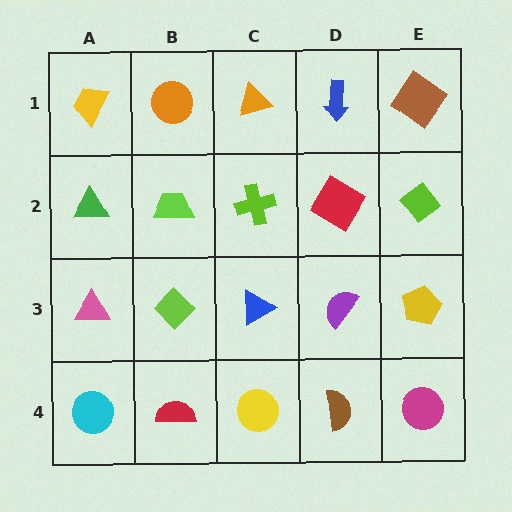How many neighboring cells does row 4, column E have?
2.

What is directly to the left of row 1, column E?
A blue arrow.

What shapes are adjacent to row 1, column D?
A red diamond (row 2, column D), an orange triangle (row 1, column C), a brown diamond (row 1, column E).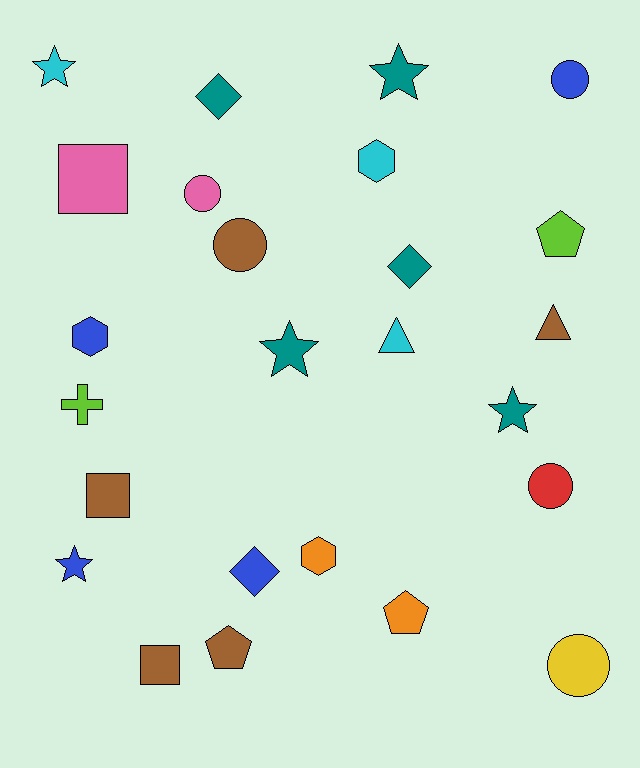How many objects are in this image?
There are 25 objects.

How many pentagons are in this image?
There are 3 pentagons.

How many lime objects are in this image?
There are 2 lime objects.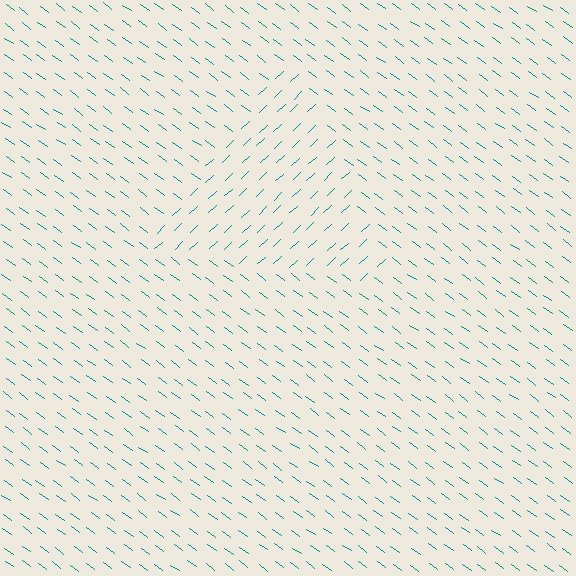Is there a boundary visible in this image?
Yes, there is a texture boundary formed by a change in line orientation.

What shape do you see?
I see a triangle.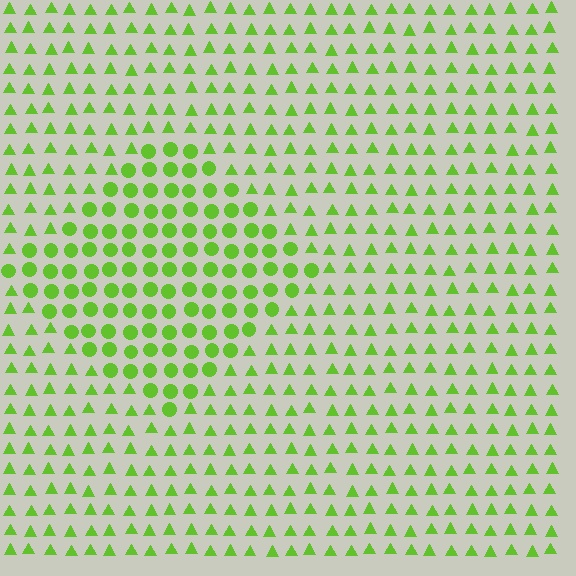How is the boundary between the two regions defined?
The boundary is defined by a change in element shape: circles inside vs. triangles outside. All elements share the same color and spacing.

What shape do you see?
I see a diamond.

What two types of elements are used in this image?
The image uses circles inside the diamond region and triangles outside it.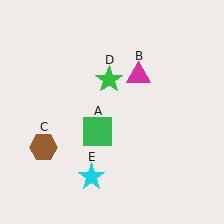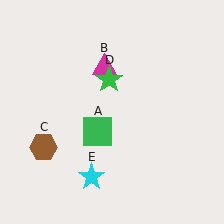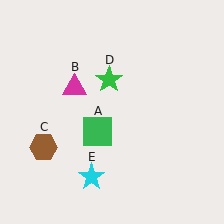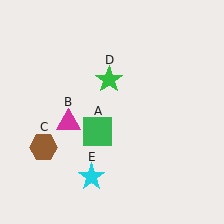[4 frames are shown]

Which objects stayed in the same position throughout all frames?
Green square (object A) and brown hexagon (object C) and green star (object D) and cyan star (object E) remained stationary.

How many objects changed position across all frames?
1 object changed position: magenta triangle (object B).